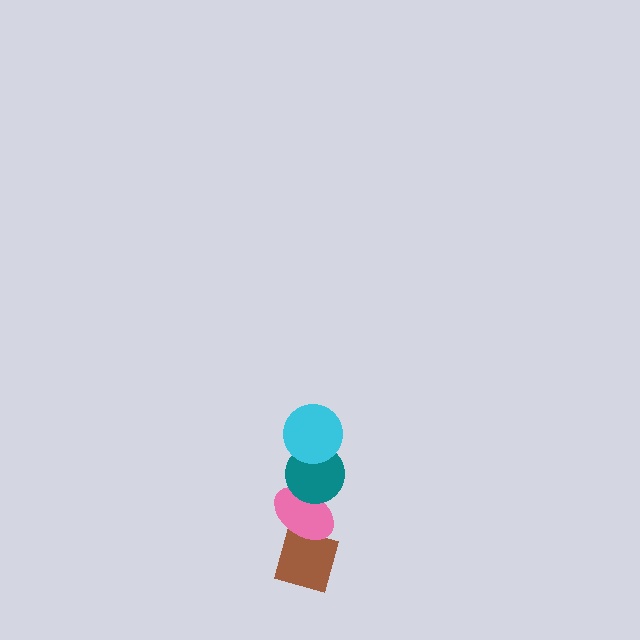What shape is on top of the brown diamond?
The pink ellipse is on top of the brown diamond.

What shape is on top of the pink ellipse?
The teal circle is on top of the pink ellipse.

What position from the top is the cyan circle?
The cyan circle is 1st from the top.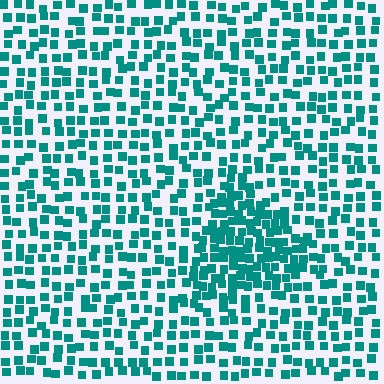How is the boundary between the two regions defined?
The boundary is defined by a change in element density (approximately 1.9x ratio). All elements are the same color, size, and shape.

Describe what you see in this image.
The image contains small teal elements arranged at two different densities. A triangle-shaped region is visible where the elements are more densely packed than the surrounding area.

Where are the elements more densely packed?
The elements are more densely packed inside the triangle boundary.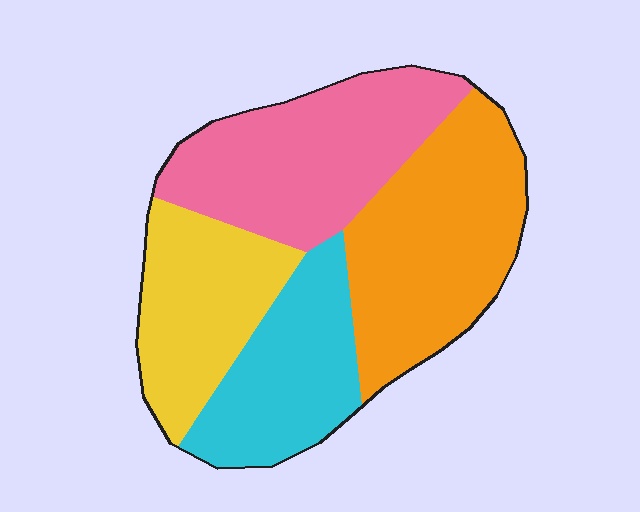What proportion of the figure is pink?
Pink takes up between a quarter and a half of the figure.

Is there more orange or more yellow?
Orange.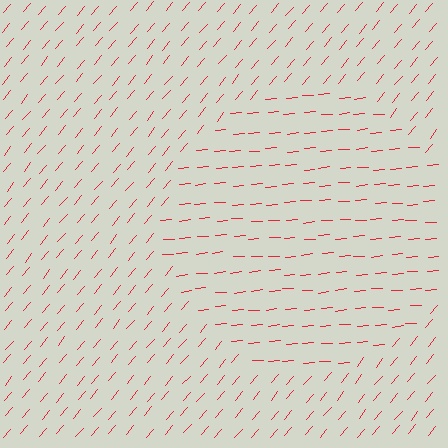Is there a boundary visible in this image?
Yes, there is a texture boundary formed by a change in line orientation.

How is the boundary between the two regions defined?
The boundary is defined purely by a change in line orientation (approximately 45 degrees difference). All lines are the same color and thickness.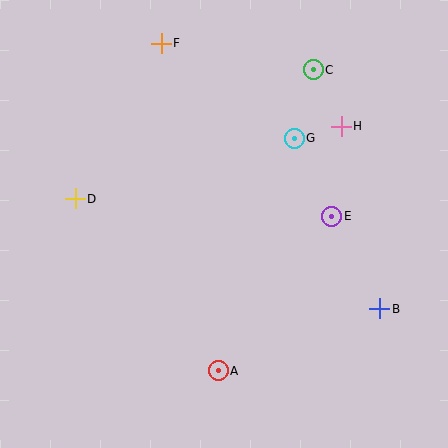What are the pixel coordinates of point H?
Point H is at (341, 126).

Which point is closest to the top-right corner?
Point C is closest to the top-right corner.